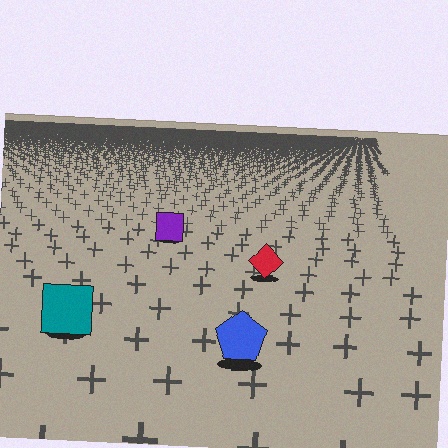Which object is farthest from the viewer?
The purple square is farthest from the viewer. It appears smaller and the ground texture around it is denser.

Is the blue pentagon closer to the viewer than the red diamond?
Yes. The blue pentagon is closer — you can tell from the texture gradient: the ground texture is coarser near it.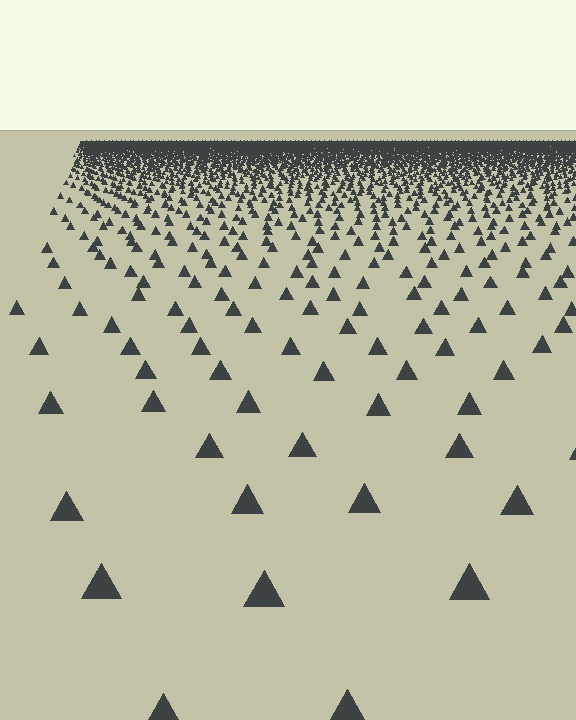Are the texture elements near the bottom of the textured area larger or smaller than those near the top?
Larger. Near the bottom, elements are closer to the viewer and appear at a bigger on-screen size.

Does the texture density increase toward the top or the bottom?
Density increases toward the top.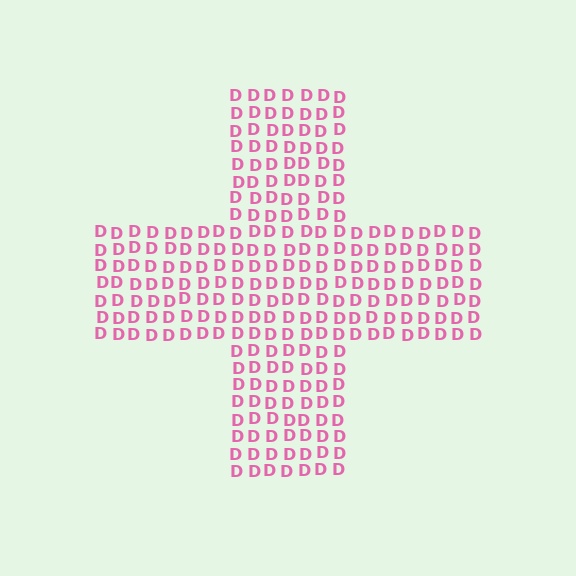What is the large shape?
The large shape is a cross.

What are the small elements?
The small elements are letter D's.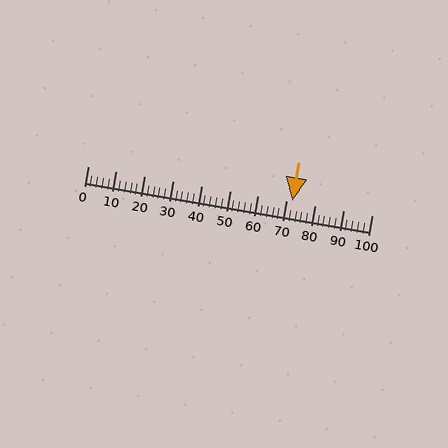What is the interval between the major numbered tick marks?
The major tick marks are spaced 10 units apart.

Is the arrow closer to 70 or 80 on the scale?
The arrow is closer to 70.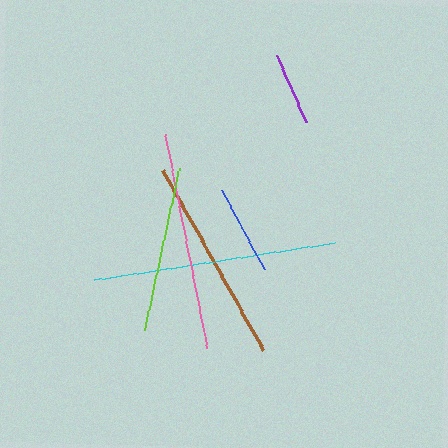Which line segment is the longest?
The cyan line is the longest at approximately 243 pixels.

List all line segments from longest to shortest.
From longest to shortest: cyan, pink, brown, lime, blue, purple.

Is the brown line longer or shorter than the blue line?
The brown line is longer than the blue line.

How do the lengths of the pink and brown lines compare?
The pink and brown lines are approximately the same length.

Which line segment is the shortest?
The purple line is the shortest at approximately 73 pixels.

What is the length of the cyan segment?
The cyan segment is approximately 243 pixels long.